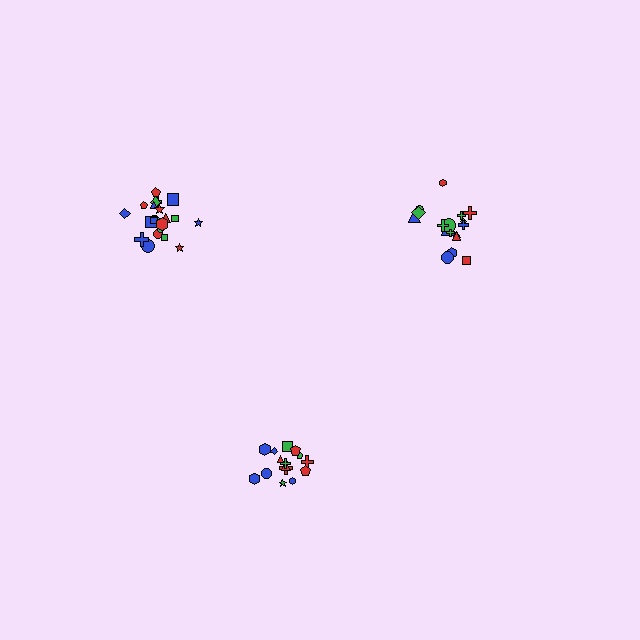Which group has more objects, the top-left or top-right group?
The top-left group.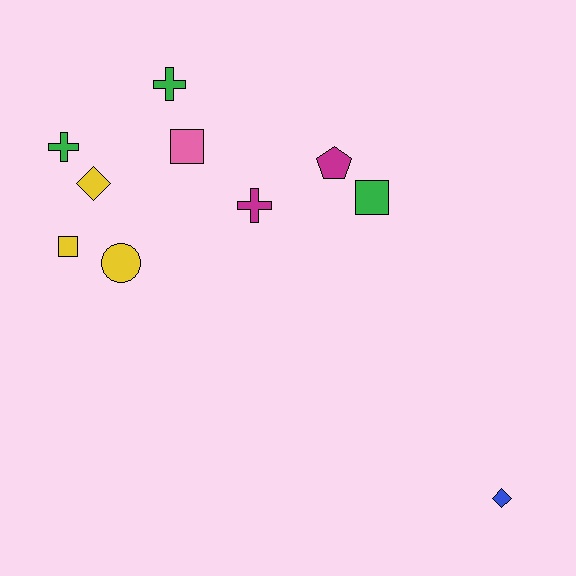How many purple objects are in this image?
There are no purple objects.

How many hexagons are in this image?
There are no hexagons.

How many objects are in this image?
There are 10 objects.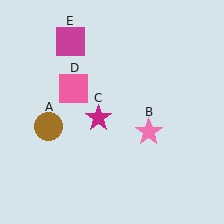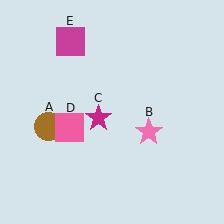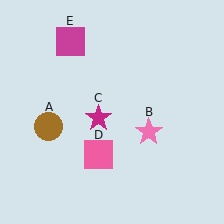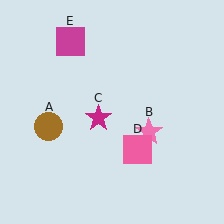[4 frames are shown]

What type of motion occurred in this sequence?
The pink square (object D) rotated counterclockwise around the center of the scene.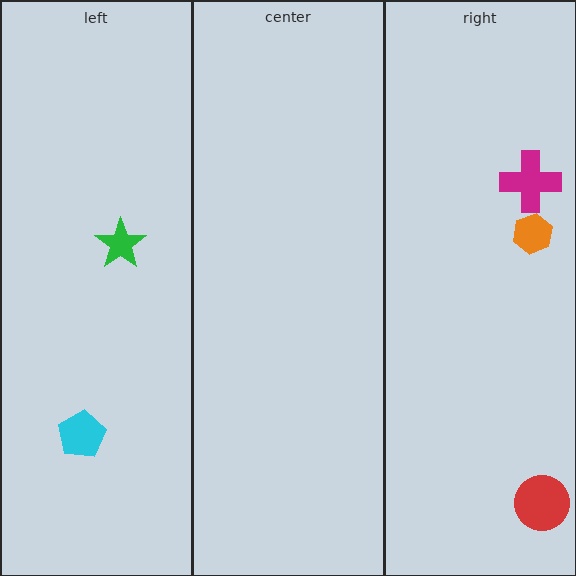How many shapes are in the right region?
3.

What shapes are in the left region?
The green star, the cyan pentagon.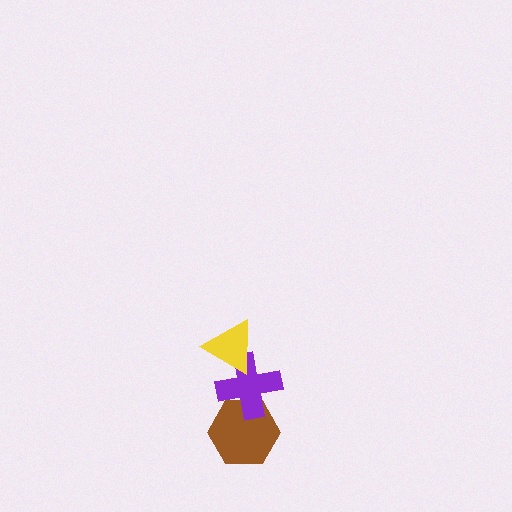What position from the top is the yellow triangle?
The yellow triangle is 1st from the top.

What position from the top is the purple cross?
The purple cross is 2nd from the top.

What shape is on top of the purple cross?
The yellow triangle is on top of the purple cross.